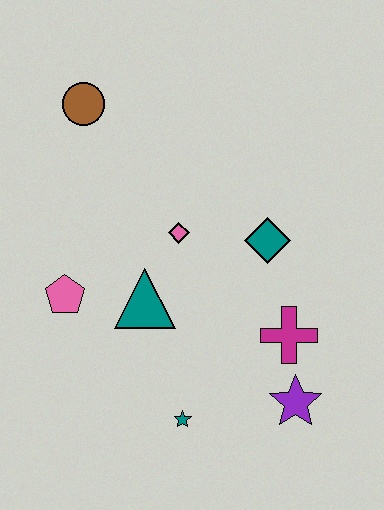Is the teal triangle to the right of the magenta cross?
No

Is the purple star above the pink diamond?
No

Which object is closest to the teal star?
The purple star is closest to the teal star.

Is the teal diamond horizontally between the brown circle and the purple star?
Yes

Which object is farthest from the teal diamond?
The brown circle is farthest from the teal diamond.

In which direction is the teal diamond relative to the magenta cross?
The teal diamond is above the magenta cross.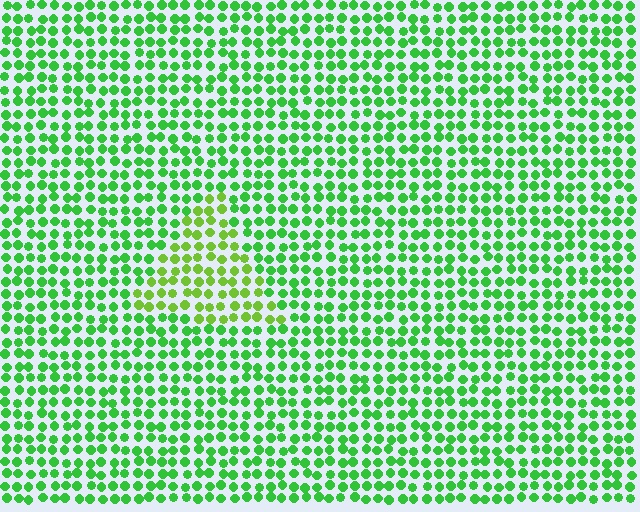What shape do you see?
I see a triangle.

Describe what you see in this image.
The image is filled with small green elements in a uniform arrangement. A triangle-shaped region is visible where the elements are tinted to a slightly different hue, forming a subtle color boundary.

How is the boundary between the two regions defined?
The boundary is defined purely by a slight shift in hue (about 30 degrees). Spacing, size, and orientation are identical on both sides.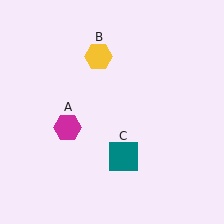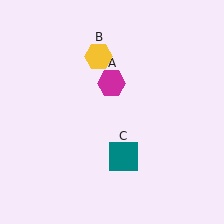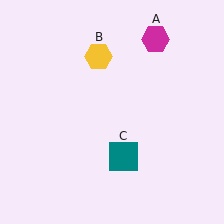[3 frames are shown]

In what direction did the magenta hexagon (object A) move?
The magenta hexagon (object A) moved up and to the right.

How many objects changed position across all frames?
1 object changed position: magenta hexagon (object A).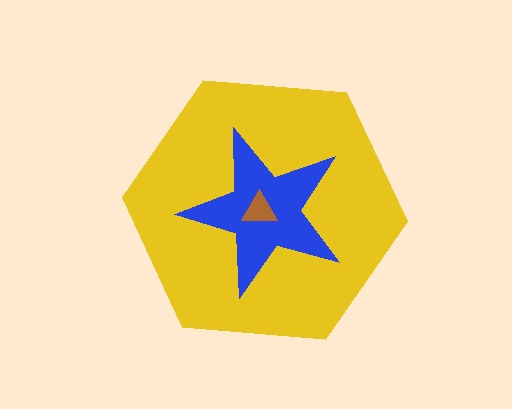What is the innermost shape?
The brown triangle.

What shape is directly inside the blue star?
The brown triangle.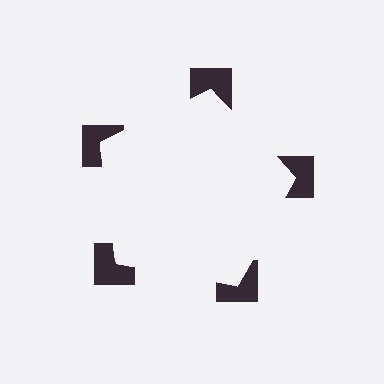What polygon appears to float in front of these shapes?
An illusory pentagon — its edges are inferred from the aligned wedge cuts in the notched squares, not physically drawn.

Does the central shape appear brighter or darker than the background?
It typically appears slightly brighter than the background, even though no actual brightness change is drawn.